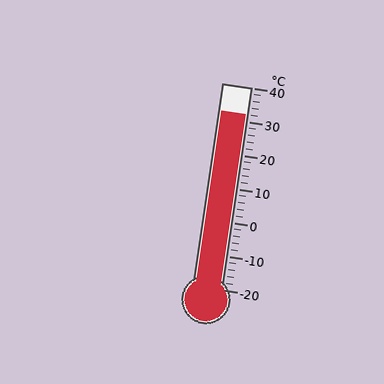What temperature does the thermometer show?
The thermometer shows approximately 32°C.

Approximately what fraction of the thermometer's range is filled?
The thermometer is filled to approximately 85% of its range.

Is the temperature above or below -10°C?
The temperature is above -10°C.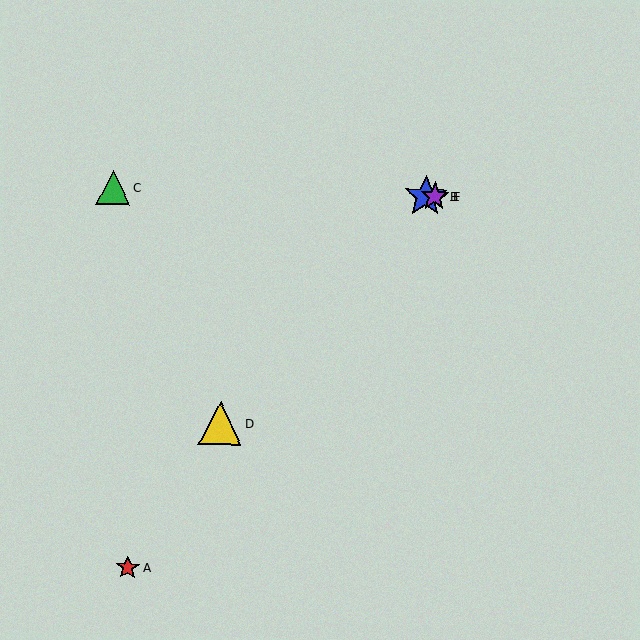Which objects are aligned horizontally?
Objects B, C, E are aligned horizontally.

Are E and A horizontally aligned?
No, E is at y≈197 and A is at y≈568.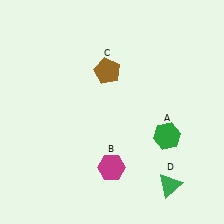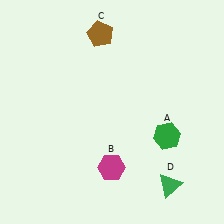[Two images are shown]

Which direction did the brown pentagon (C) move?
The brown pentagon (C) moved up.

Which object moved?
The brown pentagon (C) moved up.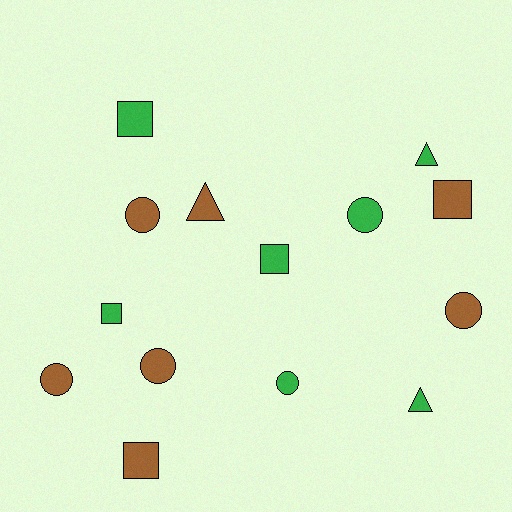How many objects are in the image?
There are 14 objects.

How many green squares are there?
There are 3 green squares.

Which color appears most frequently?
Green, with 7 objects.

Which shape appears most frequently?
Circle, with 6 objects.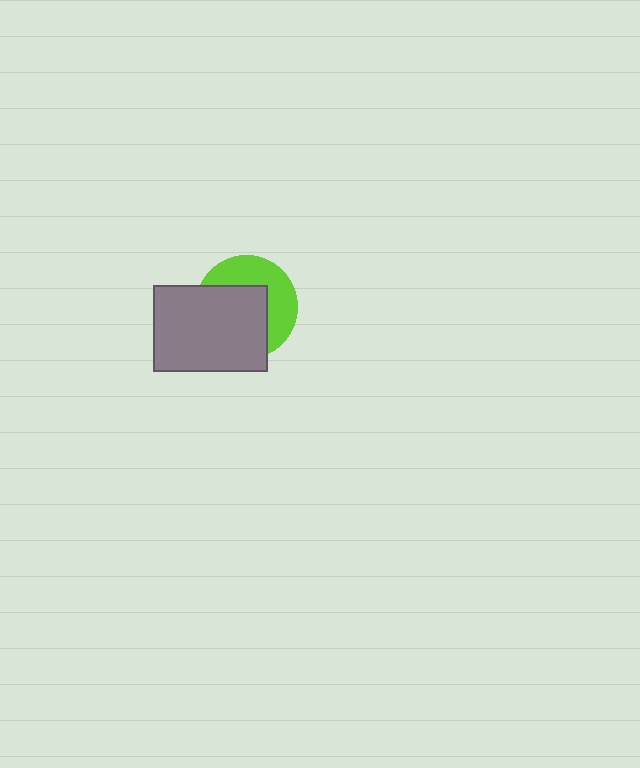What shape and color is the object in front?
The object in front is a gray rectangle.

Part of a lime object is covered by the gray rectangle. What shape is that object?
It is a circle.